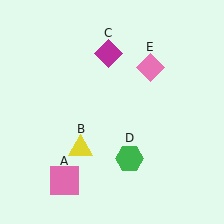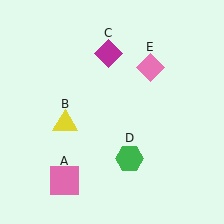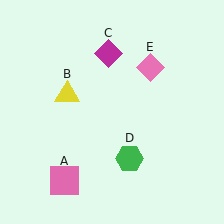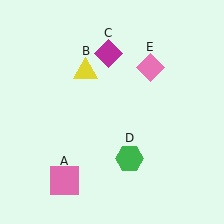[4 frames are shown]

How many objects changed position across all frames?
1 object changed position: yellow triangle (object B).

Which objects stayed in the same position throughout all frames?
Pink square (object A) and magenta diamond (object C) and green hexagon (object D) and pink diamond (object E) remained stationary.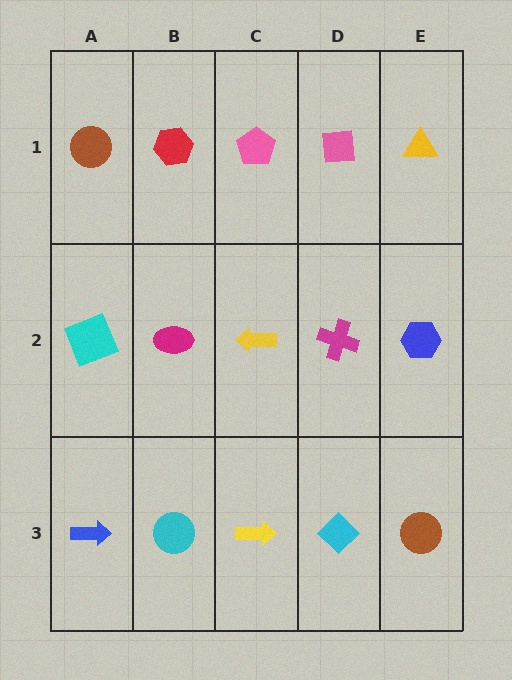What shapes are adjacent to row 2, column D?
A pink square (row 1, column D), a cyan diamond (row 3, column D), a yellow arrow (row 2, column C), a blue hexagon (row 2, column E).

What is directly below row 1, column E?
A blue hexagon.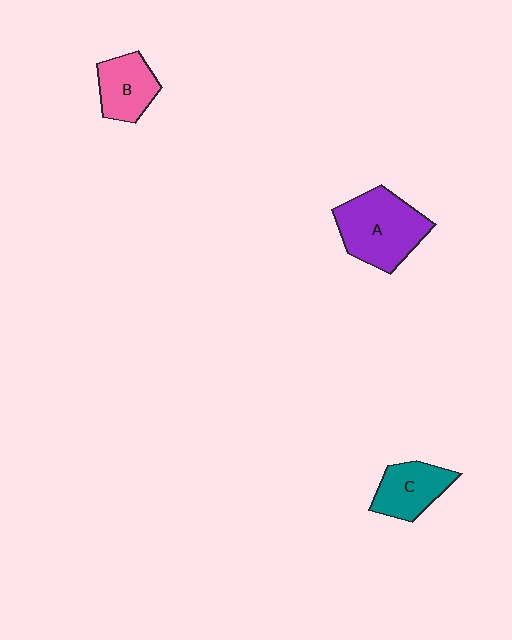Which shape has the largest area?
Shape A (purple).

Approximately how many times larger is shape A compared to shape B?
Approximately 1.6 times.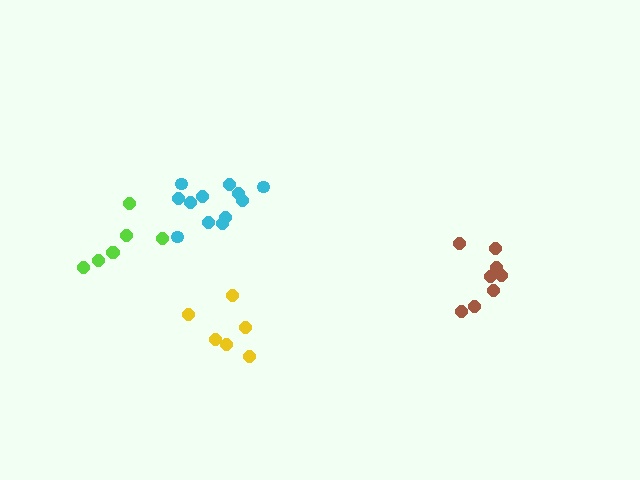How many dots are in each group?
Group 1: 6 dots, Group 2: 12 dots, Group 3: 8 dots, Group 4: 7 dots (33 total).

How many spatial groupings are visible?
There are 4 spatial groupings.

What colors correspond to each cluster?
The clusters are colored: yellow, cyan, brown, lime.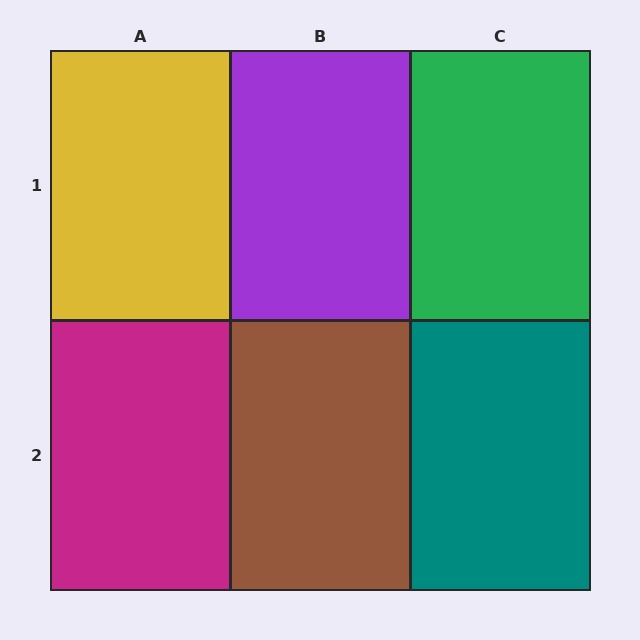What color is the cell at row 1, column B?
Purple.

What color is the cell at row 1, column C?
Green.